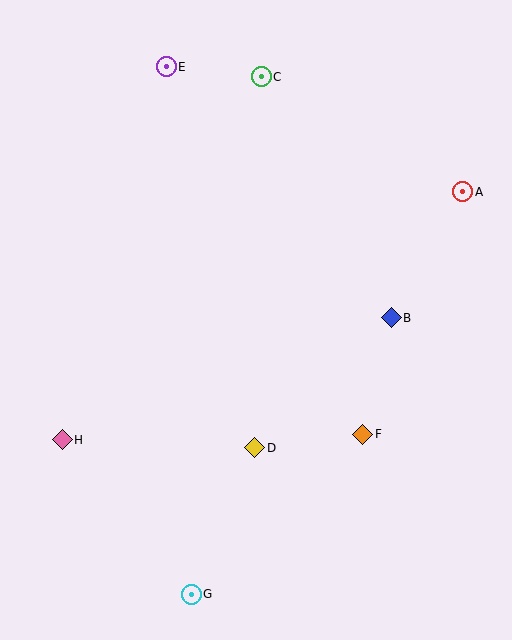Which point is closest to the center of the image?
Point D at (255, 448) is closest to the center.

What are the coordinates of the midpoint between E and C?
The midpoint between E and C is at (214, 72).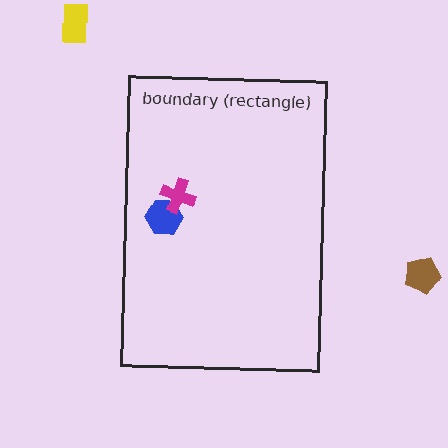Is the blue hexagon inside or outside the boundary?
Inside.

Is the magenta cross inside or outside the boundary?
Inside.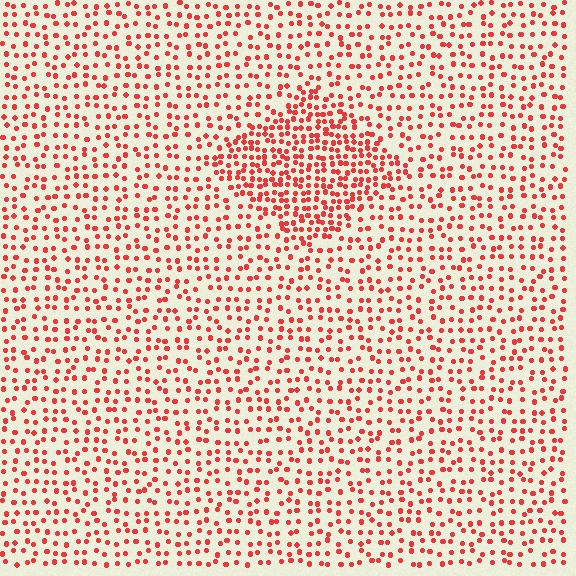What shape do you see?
I see a diamond.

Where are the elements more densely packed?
The elements are more densely packed inside the diamond boundary.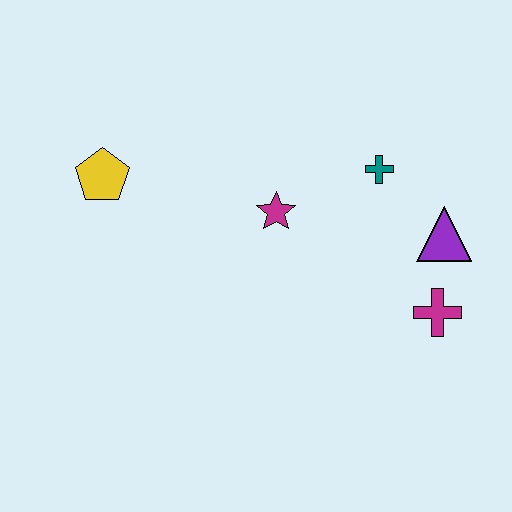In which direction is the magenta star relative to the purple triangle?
The magenta star is to the left of the purple triangle.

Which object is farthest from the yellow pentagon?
The magenta cross is farthest from the yellow pentagon.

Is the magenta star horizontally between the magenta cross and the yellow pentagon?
Yes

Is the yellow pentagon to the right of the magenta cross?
No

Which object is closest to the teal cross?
The purple triangle is closest to the teal cross.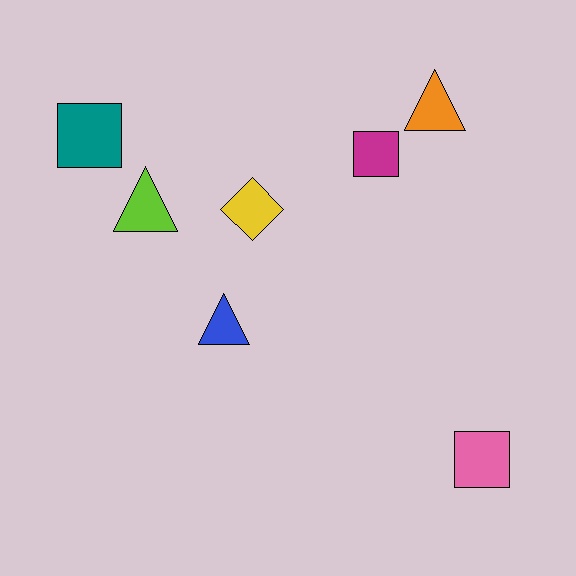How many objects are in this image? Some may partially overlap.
There are 7 objects.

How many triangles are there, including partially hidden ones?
There are 3 triangles.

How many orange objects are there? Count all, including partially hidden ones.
There is 1 orange object.